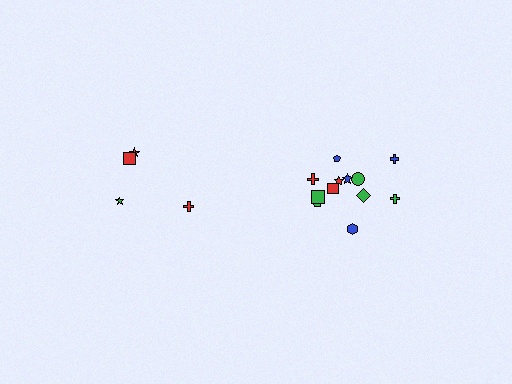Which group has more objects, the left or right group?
The right group.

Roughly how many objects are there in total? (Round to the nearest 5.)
Roughly 15 objects in total.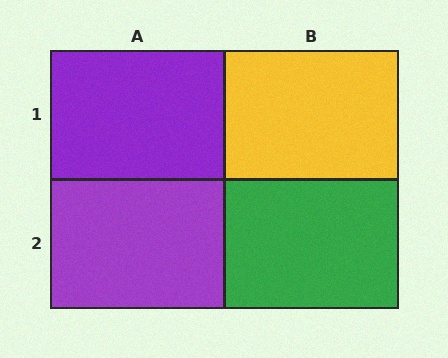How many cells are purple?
2 cells are purple.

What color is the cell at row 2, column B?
Green.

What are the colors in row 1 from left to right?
Purple, yellow.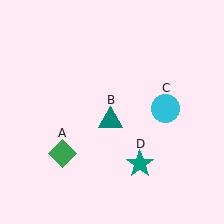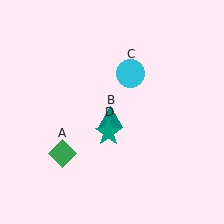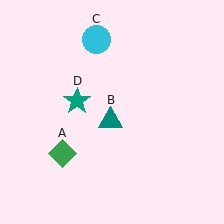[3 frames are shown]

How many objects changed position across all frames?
2 objects changed position: cyan circle (object C), teal star (object D).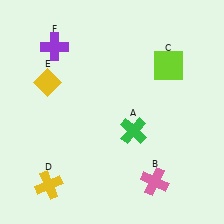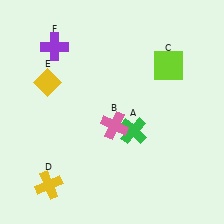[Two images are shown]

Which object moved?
The pink cross (B) moved up.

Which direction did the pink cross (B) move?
The pink cross (B) moved up.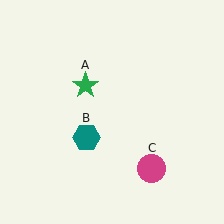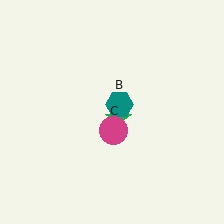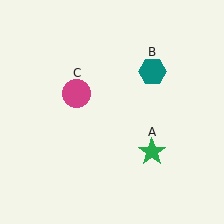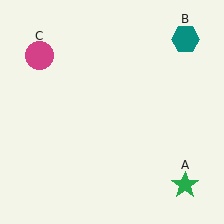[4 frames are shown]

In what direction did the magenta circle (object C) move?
The magenta circle (object C) moved up and to the left.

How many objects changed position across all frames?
3 objects changed position: green star (object A), teal hexagon (object B), magenta circle (object C).